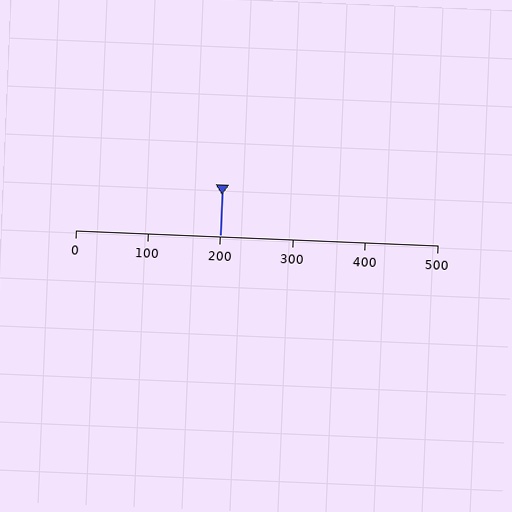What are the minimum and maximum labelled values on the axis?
The axis runs from 0 to 500.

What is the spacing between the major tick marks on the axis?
The major ticks are spaced 100 apart.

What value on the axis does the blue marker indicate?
The marker indicates approximately 200.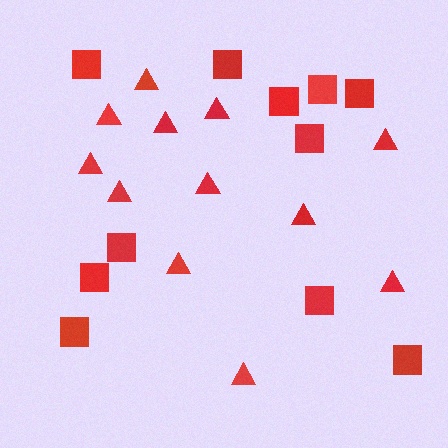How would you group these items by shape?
There are 2 groups: one group of triangles (12) and one group of squares (11).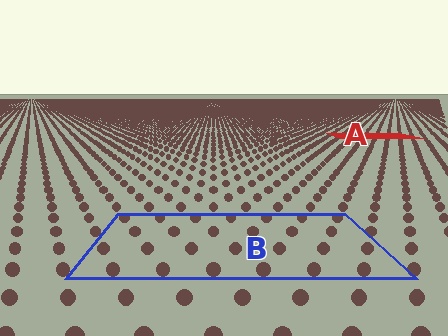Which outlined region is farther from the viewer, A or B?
Region A is farther from the viewer — the texture elements inside it appear smaller and more densely packed.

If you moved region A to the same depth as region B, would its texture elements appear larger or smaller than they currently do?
They would appear larger. At a closer depth, the same texture elements are projected at a bigger on-screen size.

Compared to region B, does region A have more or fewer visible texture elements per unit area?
Region A has more texture elements per unit area — they are packed more densely because it is farther away.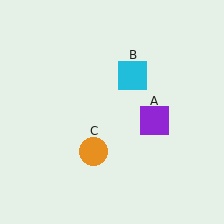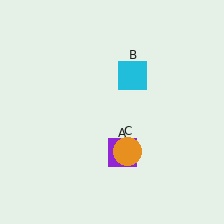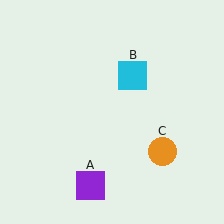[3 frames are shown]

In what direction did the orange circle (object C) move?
The orange circle (object C) moved right.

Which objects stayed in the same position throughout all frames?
Cyan square (object B) remained stationary.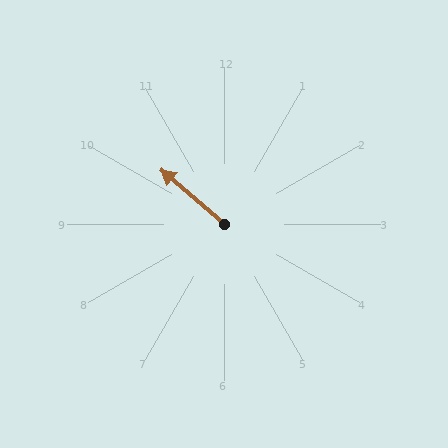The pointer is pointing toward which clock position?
Roughly 10 o'clock.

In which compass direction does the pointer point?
Northwest.